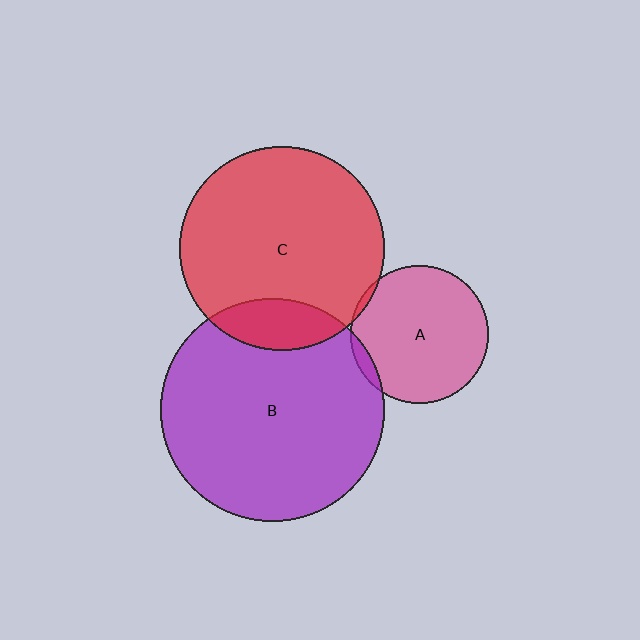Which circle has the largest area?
Circle B (purple).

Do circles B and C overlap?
Yes.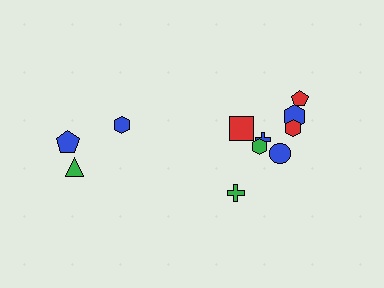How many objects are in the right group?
There are 8 objects.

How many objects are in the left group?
There are 3 objects.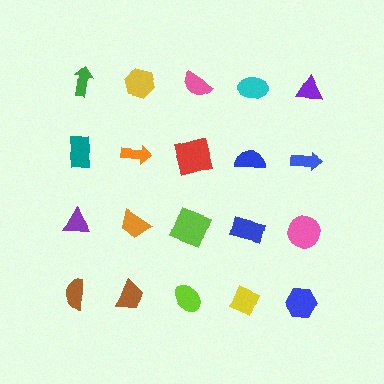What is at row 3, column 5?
A pink circle.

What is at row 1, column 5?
A purple triangle.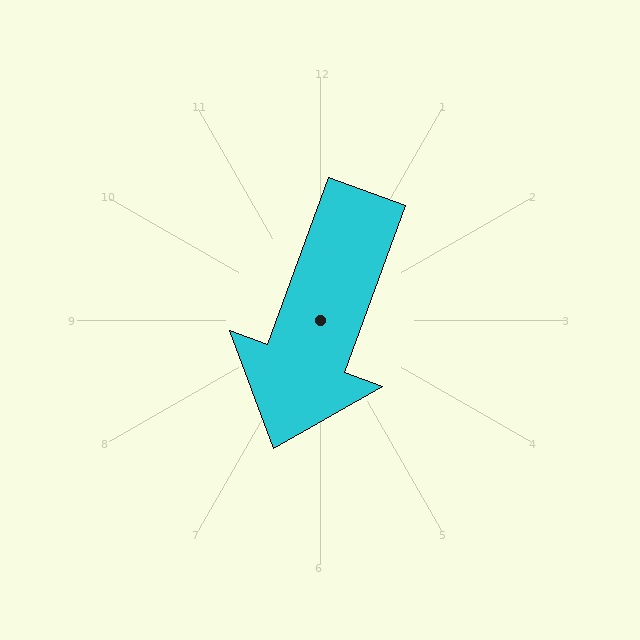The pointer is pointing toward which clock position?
Roughly 7 o'clock.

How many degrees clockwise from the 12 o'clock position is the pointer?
Approximately 200 degrees.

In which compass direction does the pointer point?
South.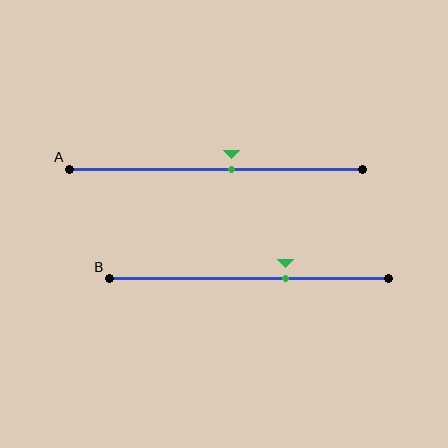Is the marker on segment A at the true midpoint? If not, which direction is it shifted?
No, the marker on segment A is shifted to the right by about 5% of the segment length.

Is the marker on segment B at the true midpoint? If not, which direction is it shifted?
No, the marker on segment B is shifted to the right by about 13% of the segment length.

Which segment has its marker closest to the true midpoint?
Segment A has its marker closest to the true midpoint.